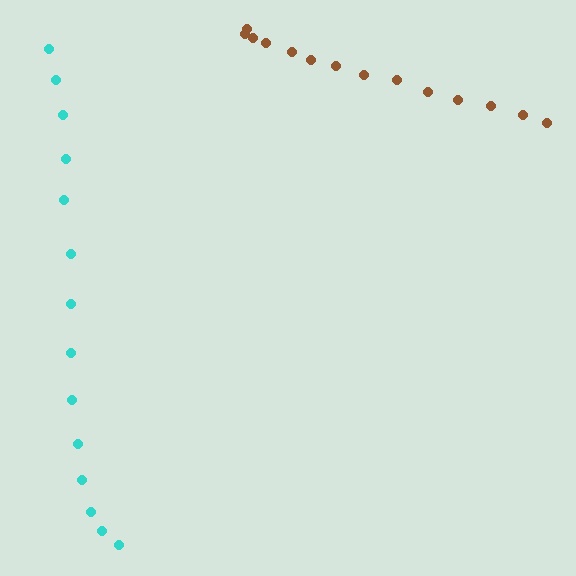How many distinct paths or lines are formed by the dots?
There are 2 distinct paths.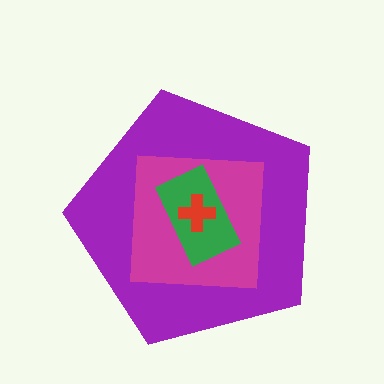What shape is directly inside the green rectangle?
The red cross.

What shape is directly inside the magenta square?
The green rectangle.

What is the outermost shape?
The purple pentagon.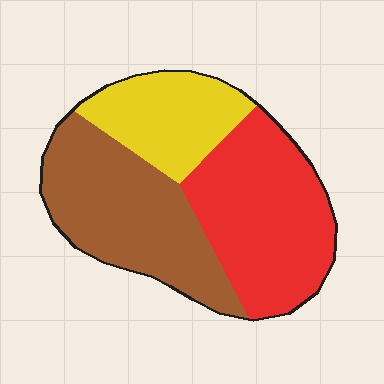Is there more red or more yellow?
Red.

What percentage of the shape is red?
Red takes up between a third and a half of the shape.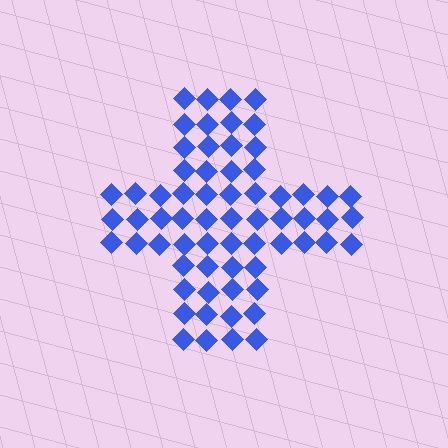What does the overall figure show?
The overall figure shows a cross.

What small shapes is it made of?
It is made of small diamonds.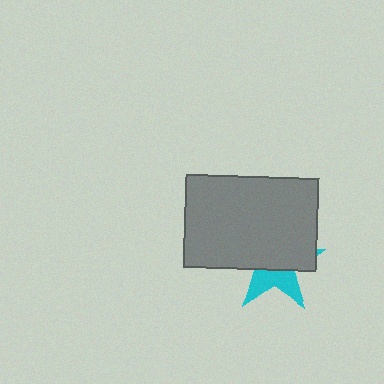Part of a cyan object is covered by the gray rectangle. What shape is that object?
It is a star.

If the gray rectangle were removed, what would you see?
You would see the complete cyan star.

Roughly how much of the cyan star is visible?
A small part of it is visible (roughly 38%).